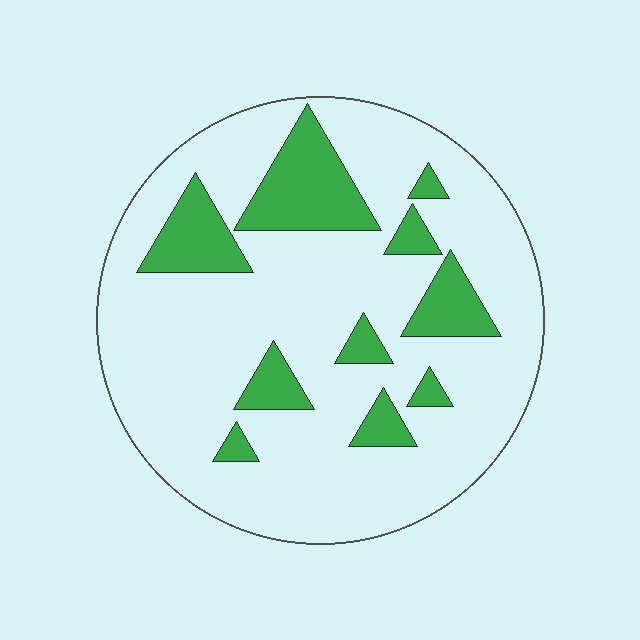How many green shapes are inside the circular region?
10.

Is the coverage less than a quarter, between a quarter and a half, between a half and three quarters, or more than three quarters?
Less than a quarter.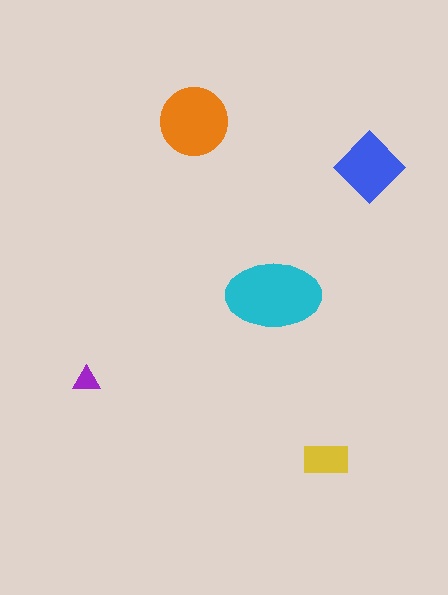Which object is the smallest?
The purple triangle.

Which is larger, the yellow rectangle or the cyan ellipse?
The cyan ellipse.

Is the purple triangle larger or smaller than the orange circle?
Smaller.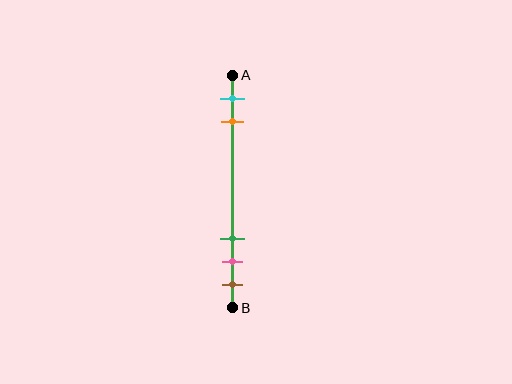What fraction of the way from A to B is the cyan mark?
The cyan mark is approximately 10% (0.1) of the way from A to B.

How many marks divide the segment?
There are 5 marks dividing the segment.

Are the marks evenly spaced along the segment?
No, the marks are not evenly spaced.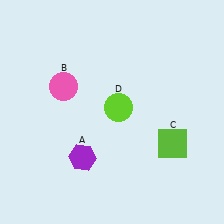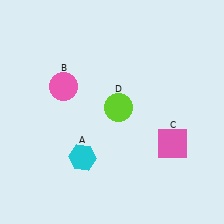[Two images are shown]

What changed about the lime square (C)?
In Image 1, C is lime. In Image 2, it changed to pink.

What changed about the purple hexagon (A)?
In Image 1, A is purple. In Image 2, it changed to cyan.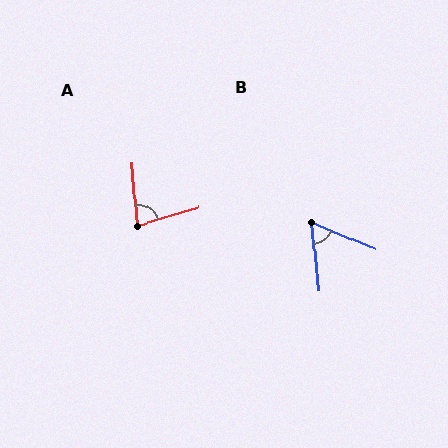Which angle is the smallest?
B, at approximately 61 degrees.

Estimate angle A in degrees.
Approximately 78 degrees.